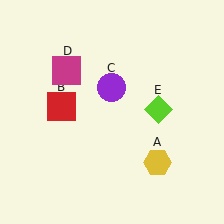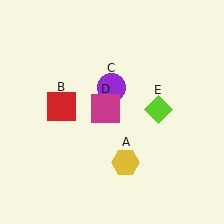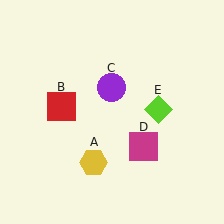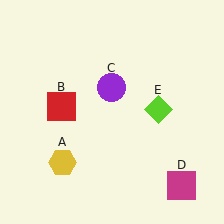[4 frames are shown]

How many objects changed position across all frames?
2 objects changed position: yellow hexagon (object A), magenta square (object D).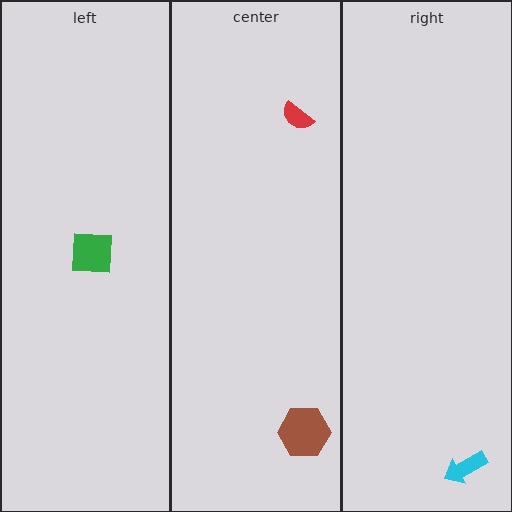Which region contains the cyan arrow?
The right region.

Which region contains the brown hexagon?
The center region.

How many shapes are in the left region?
1.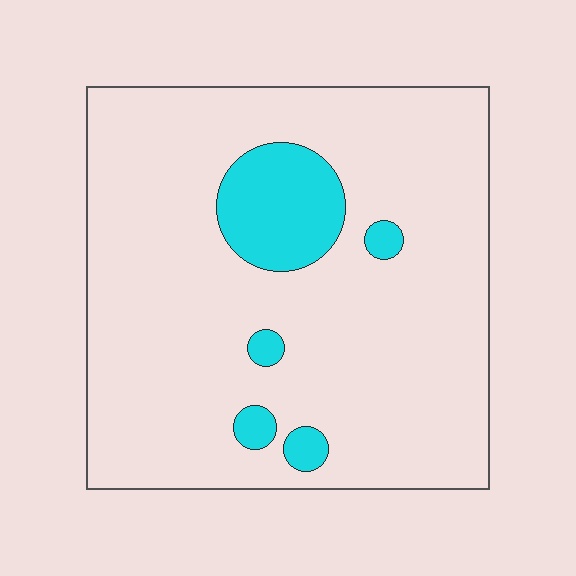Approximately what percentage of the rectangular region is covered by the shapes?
Approximately 10%.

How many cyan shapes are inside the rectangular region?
5.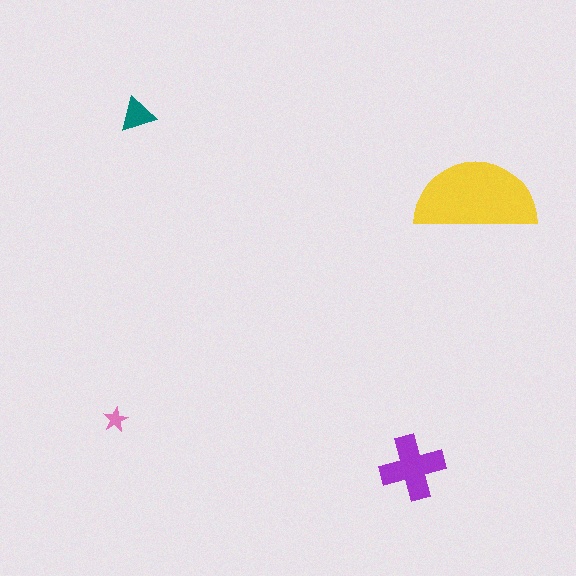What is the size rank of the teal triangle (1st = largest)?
3rd.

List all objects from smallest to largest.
The pink star, the teal triangle, the purple cross, the yellow semicircle.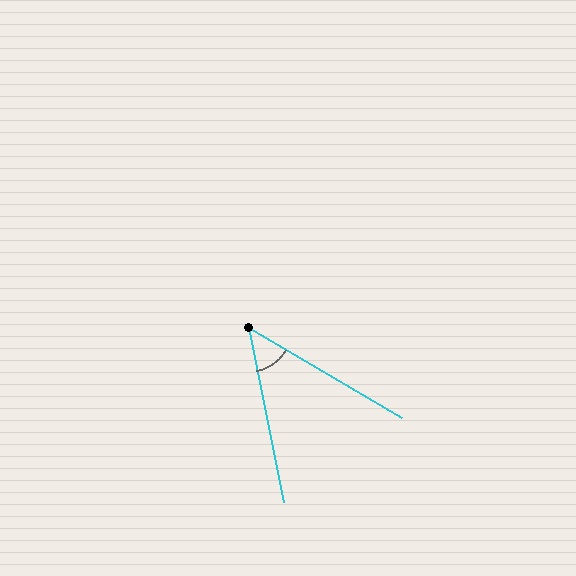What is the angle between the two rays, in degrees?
Approximately 48 degrees.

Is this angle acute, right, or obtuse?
It is acute.